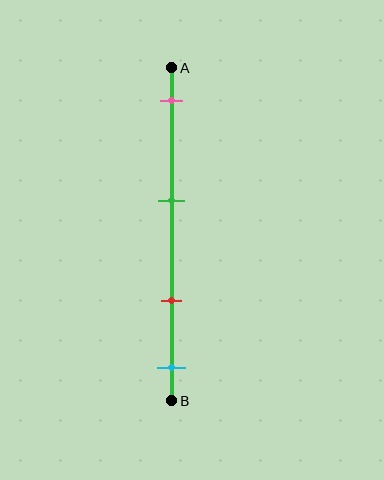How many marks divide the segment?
There are 4 marks dividing the segment.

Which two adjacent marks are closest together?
The red and cyan marks are the closest adjacent pair.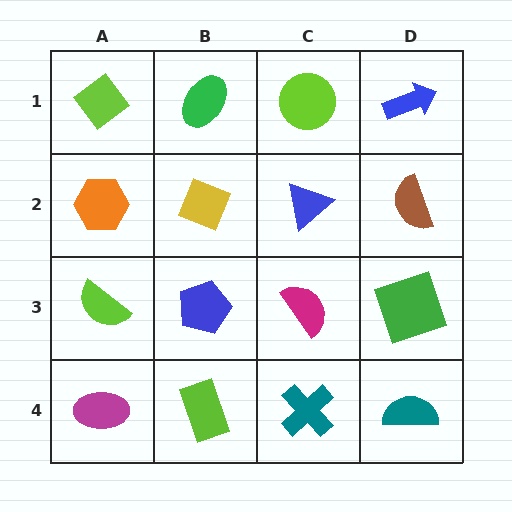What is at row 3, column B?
A blue pentagon.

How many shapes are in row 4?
4 shapes.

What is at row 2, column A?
An orange hexagon.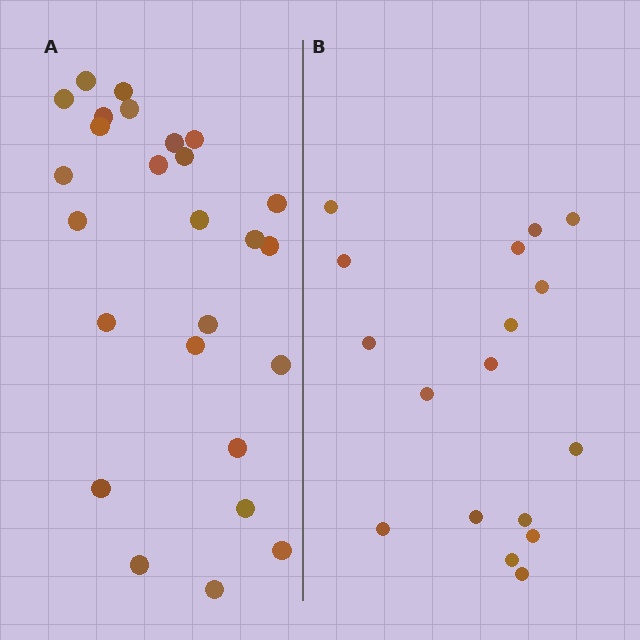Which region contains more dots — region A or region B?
Region A (the left region) has more dots.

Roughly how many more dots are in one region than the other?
Region A has roughly 8 or so more dots than region B.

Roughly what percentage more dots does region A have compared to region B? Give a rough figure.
About 55% more.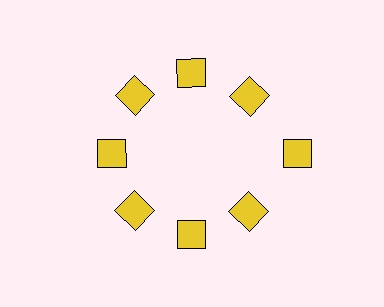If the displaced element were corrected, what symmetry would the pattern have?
It would have 8-fold rotational symmetry — the pattern would map onto itself every 45 degrees.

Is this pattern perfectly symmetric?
No. The 8 yellow diamonds are arranged in a ring, but one element near the 3 o'clock position is pushed outward from the center, breaking the 8-fold rotational symmetry.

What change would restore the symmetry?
The symmetry would be restored by moving it inward, back onto the ring so that all 8 diamonds sit at equal angles and equal distance from the center.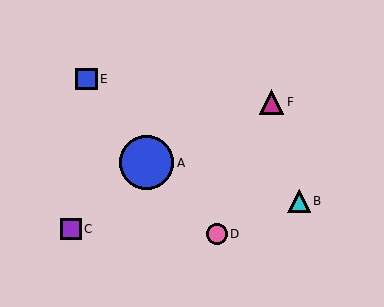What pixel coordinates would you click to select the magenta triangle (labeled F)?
Click at (272, 102) to select the magenta triangle F.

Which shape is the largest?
The blue circle (labeled A) is the largest.